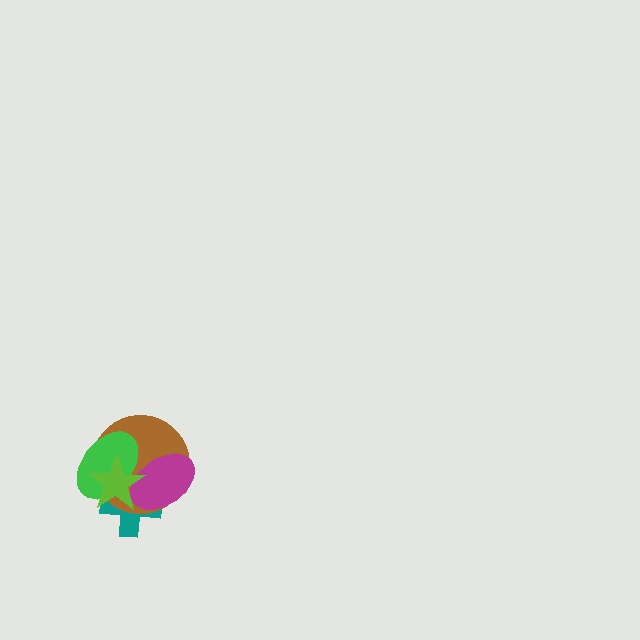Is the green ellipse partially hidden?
Yes, it is partially covered by another shape.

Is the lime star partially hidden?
No, no other shape covers it.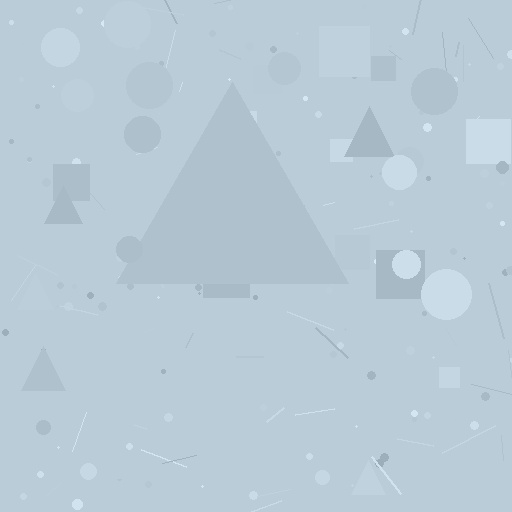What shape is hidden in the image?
A triangle is hidden in the image.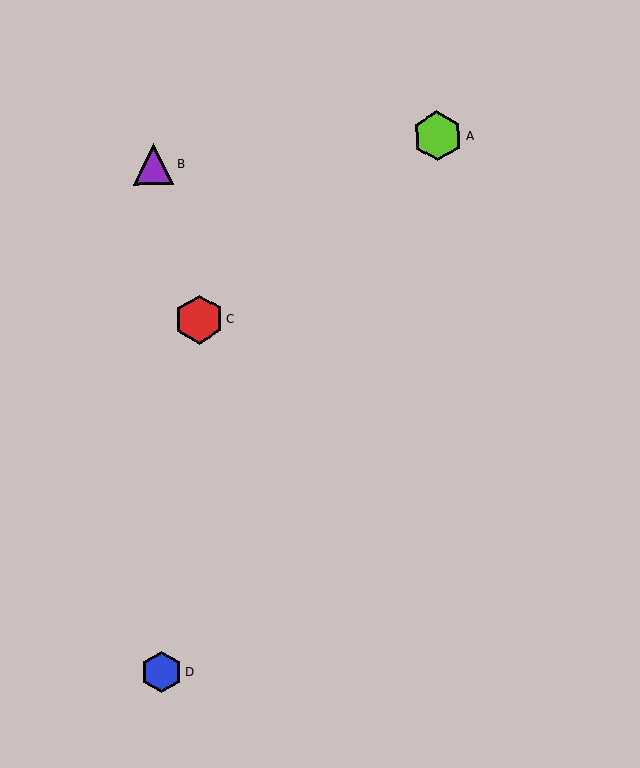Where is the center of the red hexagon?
The center of the red hexagon is at (199, 319).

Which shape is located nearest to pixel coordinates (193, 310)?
The red hexagon (labeled C) at (199, 319) is nearest to that location.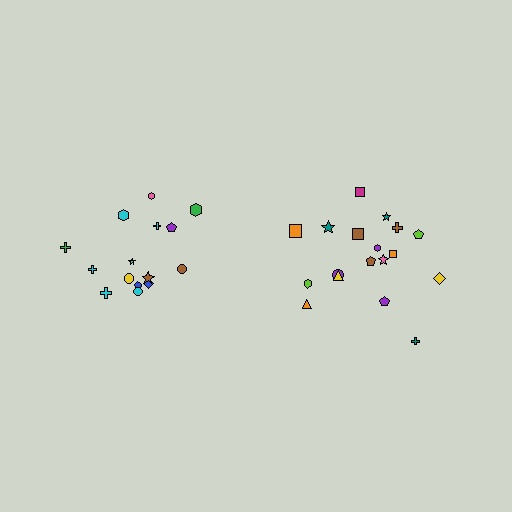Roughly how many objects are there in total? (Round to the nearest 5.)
Roughly 35 objects in total.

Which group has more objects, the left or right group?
The right group.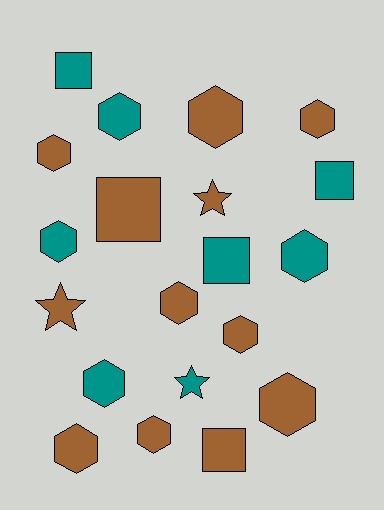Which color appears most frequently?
Brown, with 12 objects.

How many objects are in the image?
There are 20 objects.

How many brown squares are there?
There are 2 brown squares.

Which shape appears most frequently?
Hexagon, with 12 objects.